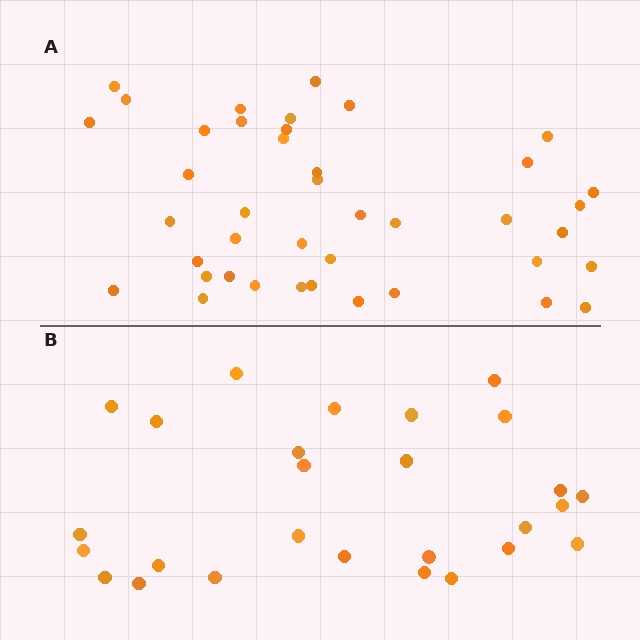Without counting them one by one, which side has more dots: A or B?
Region A (the top region) has more dots.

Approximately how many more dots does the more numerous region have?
Region A has approximately 15 more dots than region B.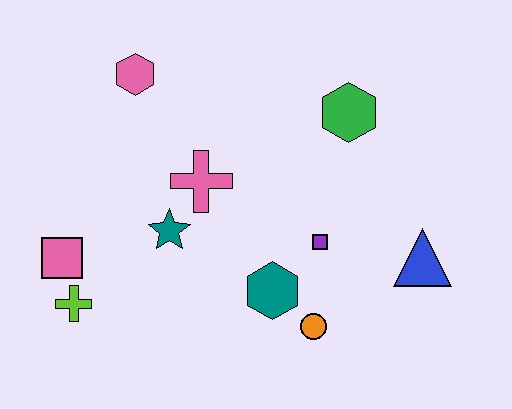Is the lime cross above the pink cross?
No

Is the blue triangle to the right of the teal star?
Yes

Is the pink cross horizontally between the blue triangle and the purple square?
No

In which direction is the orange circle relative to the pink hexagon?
The orange circle is below the pink hexagon.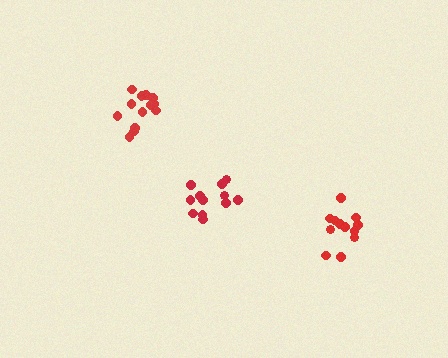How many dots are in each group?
Group 1: 12 dots, Group 2: 13 dots, Group 3: 12 dots (37 total).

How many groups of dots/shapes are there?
There are 3 groups.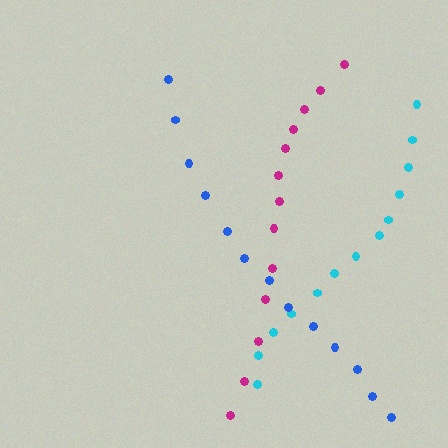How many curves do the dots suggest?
There are 3 distinct paths.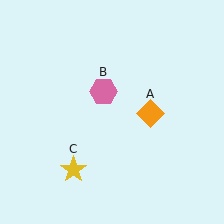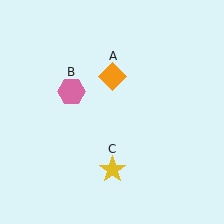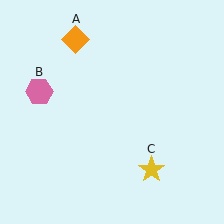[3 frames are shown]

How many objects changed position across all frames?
3 objects changed position: orange diamond (object A), pink hexagon (object B), yellow star (object C).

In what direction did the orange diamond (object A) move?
The orange diamond (object A) moved up and to the left.